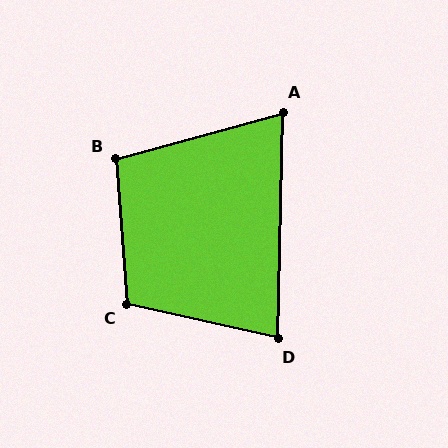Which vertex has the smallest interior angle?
A, at approximately 73 degrees.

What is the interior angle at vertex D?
Approximately 79 degrees (acute).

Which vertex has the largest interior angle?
C, at approximately 107 degrees.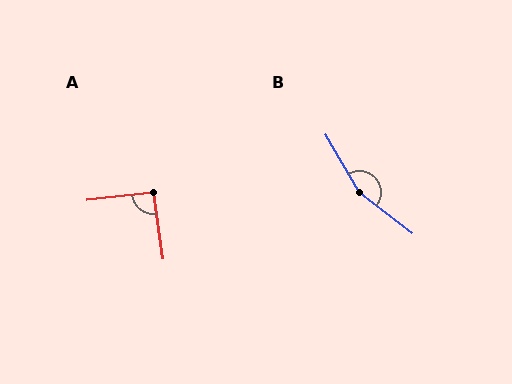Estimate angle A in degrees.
Approximately 91 degrees.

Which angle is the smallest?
A, at approximately 91 degrees.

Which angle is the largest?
B, at approximately 158 degrees.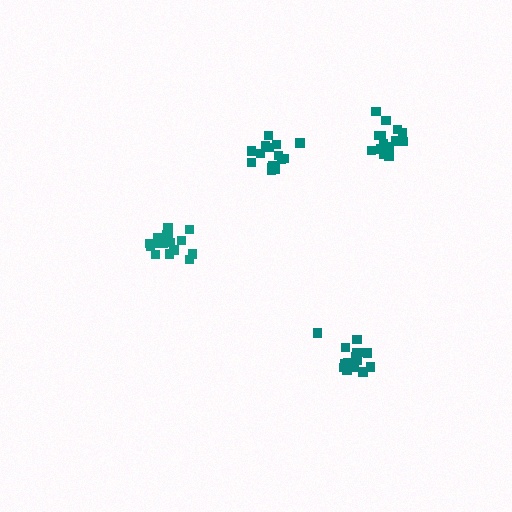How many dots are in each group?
Group 1: 16 dots, Group 2: 20 dots, Group 3: 15 dots, Group 4: 15 dots (66 total).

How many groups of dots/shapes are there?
There are 4 groups.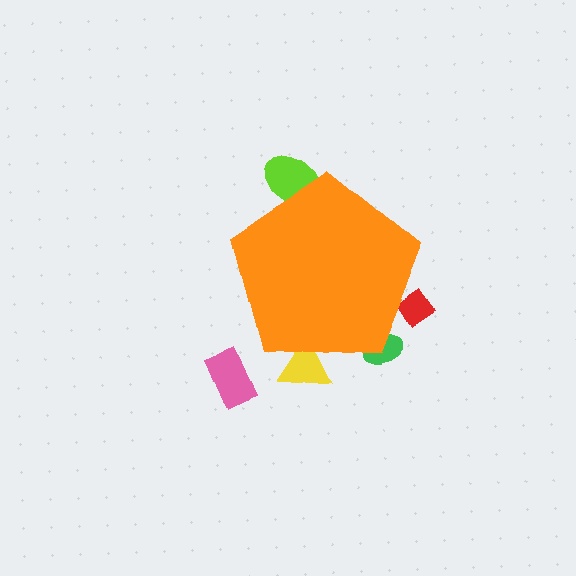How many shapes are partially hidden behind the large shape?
4 shapes are partially hidden.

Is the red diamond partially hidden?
Yes, the red diamond is partially hidden behind the orange pentagon.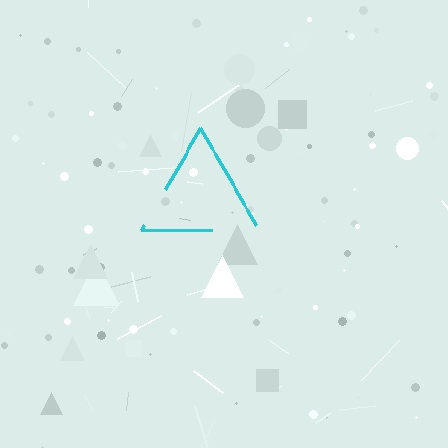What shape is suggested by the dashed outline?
The dashed outline suggests a triangle.